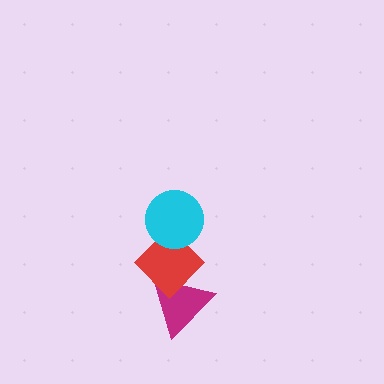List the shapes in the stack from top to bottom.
From top to bottom: the cyan circle, the red diamond, the magenta triangle.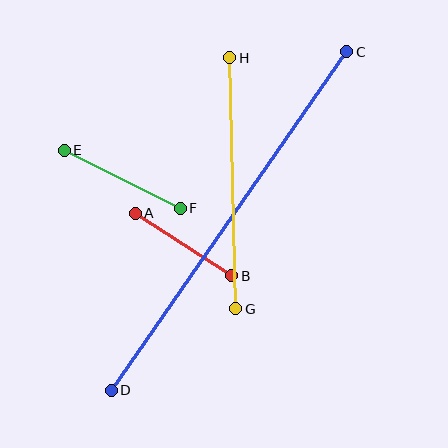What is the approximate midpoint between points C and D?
The midpoint is at approximately (229, 221) pixels.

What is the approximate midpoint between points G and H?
The midpoint is at approximately (233, 183) pixels.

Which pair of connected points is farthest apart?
Points C and D are farthest apart.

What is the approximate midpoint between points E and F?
The midpoint is at approximately (122, 179) pixels.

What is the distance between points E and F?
The distance is approximately 130 pixels.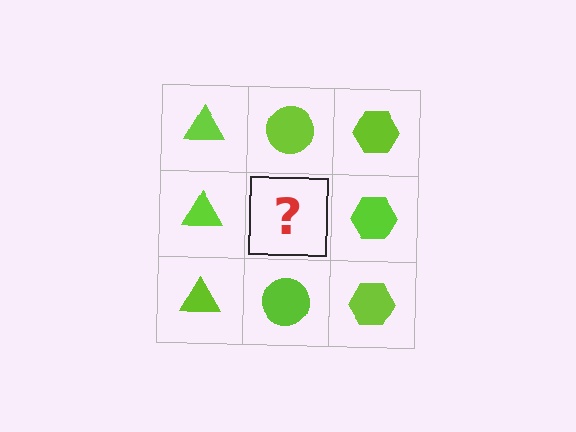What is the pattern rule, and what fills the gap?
The rule is that each column has a consistent shape. The gap should be filled with a lime circle.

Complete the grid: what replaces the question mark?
The question mark should be replaced with a lime circle.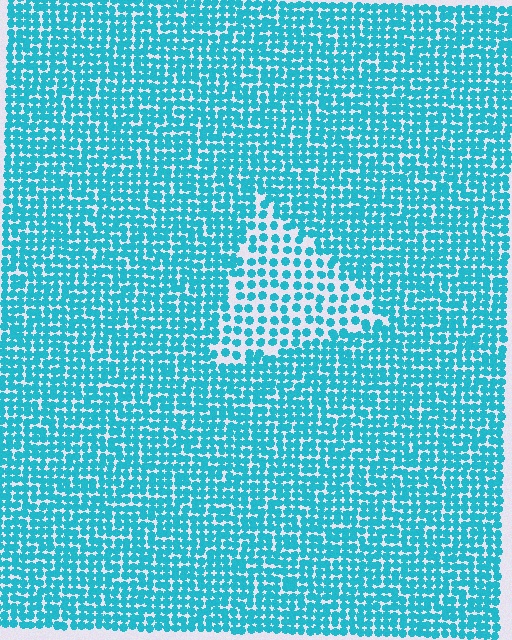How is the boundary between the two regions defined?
The boundary is defined by a change in element density (approximately 1.9x ratio). All elements are the same color, size, and shape.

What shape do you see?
I see a triangle.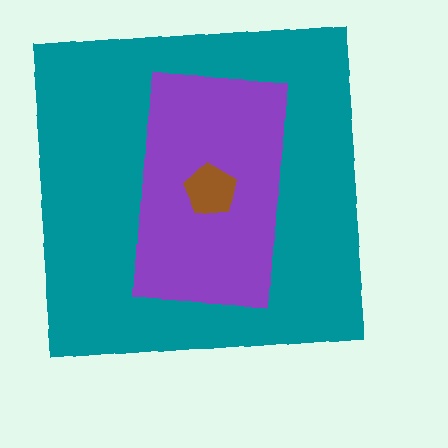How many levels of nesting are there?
3.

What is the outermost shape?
The teal square.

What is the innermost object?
The brown pentagon.